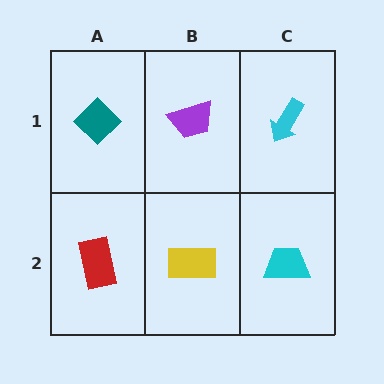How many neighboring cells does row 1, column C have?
2.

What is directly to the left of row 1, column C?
A purple trapezoid.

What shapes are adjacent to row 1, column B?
A yellow rectangle (row 2, column B), a teal diamond (row 1, column A), a cyan arrow (row 1, column C).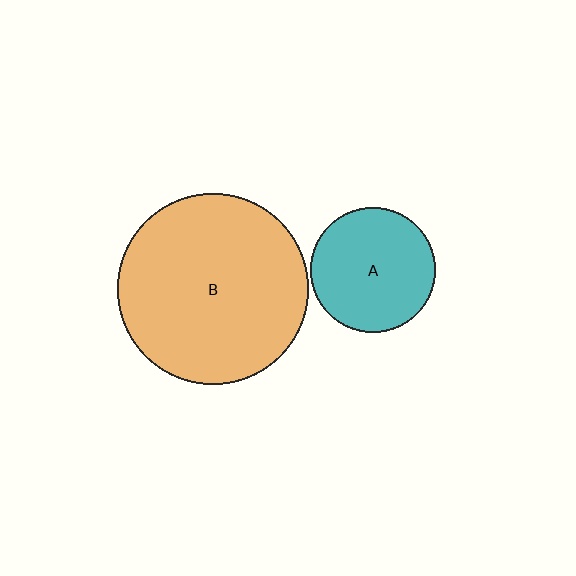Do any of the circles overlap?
No, none of the circles overlap.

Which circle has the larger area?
Circle B (orange).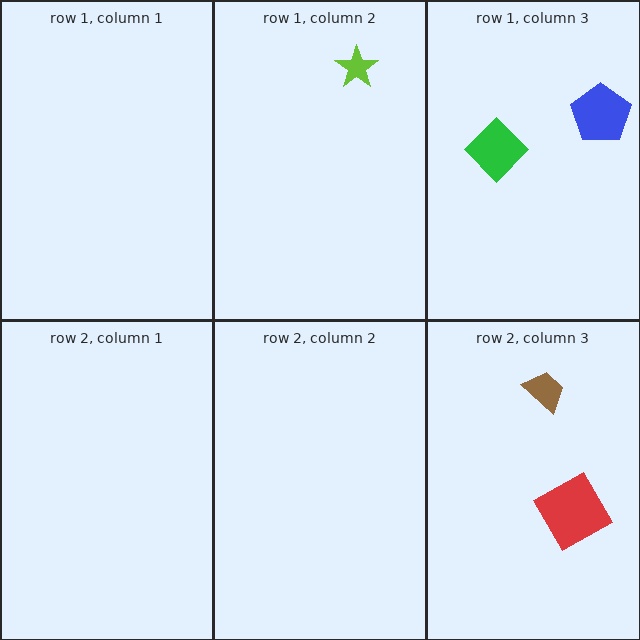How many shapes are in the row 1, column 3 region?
2.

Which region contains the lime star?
The row 1, column 2 region.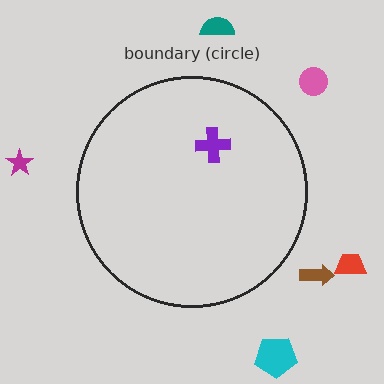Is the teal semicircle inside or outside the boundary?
Outside.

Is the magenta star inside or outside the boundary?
Outside.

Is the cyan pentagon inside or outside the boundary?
Outside.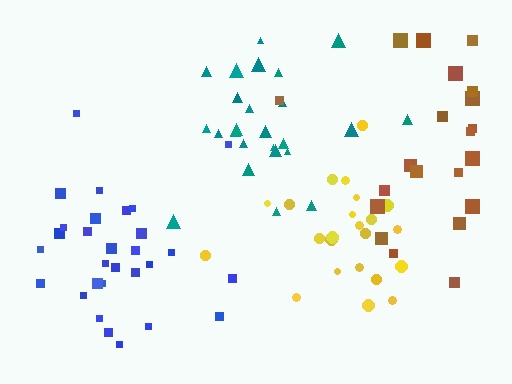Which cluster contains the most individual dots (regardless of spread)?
Blue (29).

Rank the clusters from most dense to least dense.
blue, yellow, teal, brown.